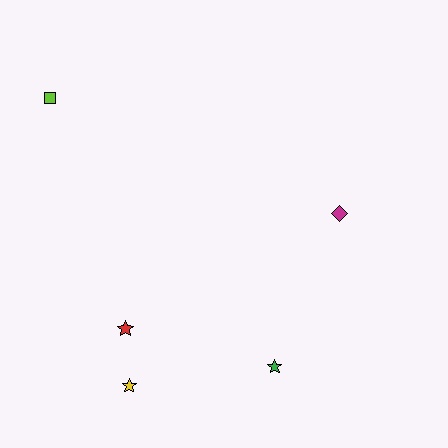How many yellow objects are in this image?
There is 1 yellow object.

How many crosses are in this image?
There are no crosses.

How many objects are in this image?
There are 5 objects.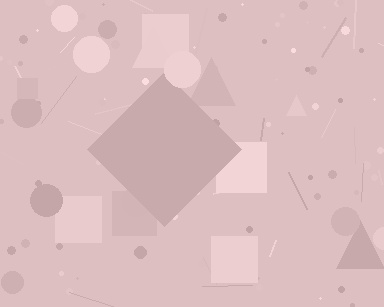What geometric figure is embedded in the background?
A diamond is embedded in the background.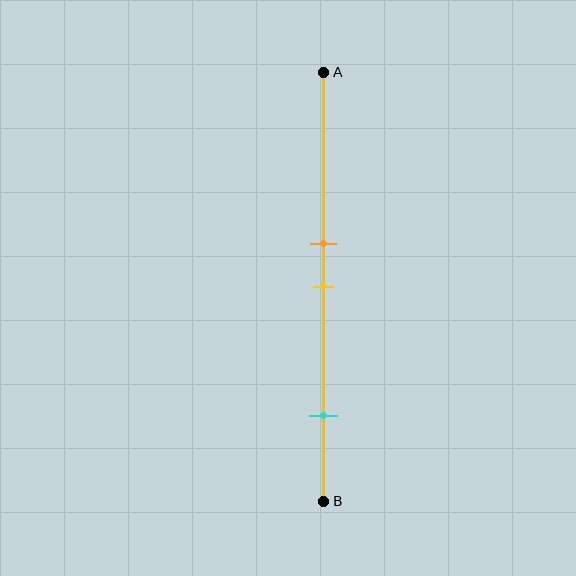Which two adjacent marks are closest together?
The orange and yellow marks are the closest adjacent pair.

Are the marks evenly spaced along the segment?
No, the marks are not evenly spaced.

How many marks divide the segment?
There are 3 marks dividing the segment.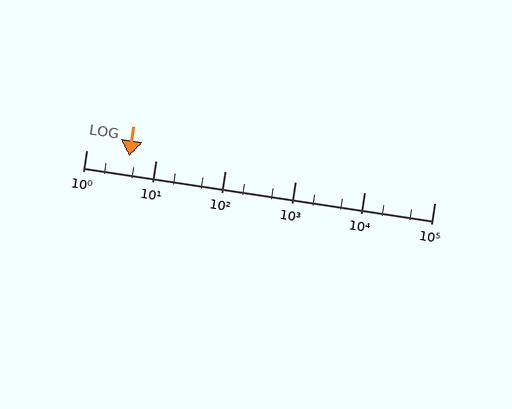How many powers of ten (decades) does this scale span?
The scale spans 5 decades, from 1 to 100000.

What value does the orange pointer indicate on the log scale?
The pointer indicates approximately 4.1.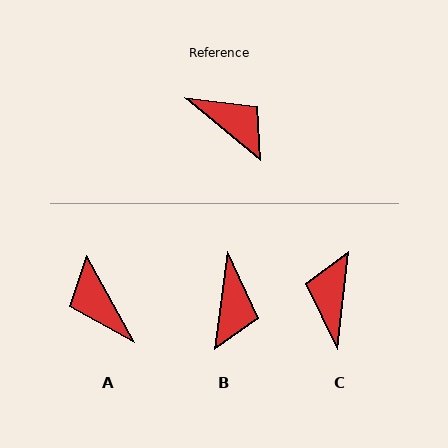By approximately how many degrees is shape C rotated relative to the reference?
Approximately 123 degrees counter-clockwise.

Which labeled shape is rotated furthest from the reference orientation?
A, about 159 degrees away.